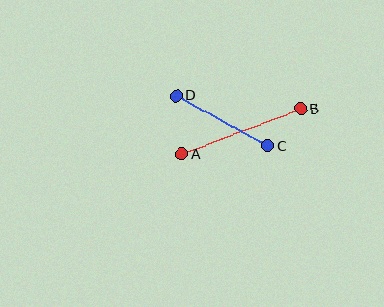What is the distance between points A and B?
The distance is approximately 127 pixels.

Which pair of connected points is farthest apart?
Points A and B are farthest apart.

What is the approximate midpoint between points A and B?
The midpoint is at approximately (241, 131) pixels.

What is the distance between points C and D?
The distance is approximately 104 pixels.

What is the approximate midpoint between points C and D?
The midpoint is at approximately (222, 121) pixels.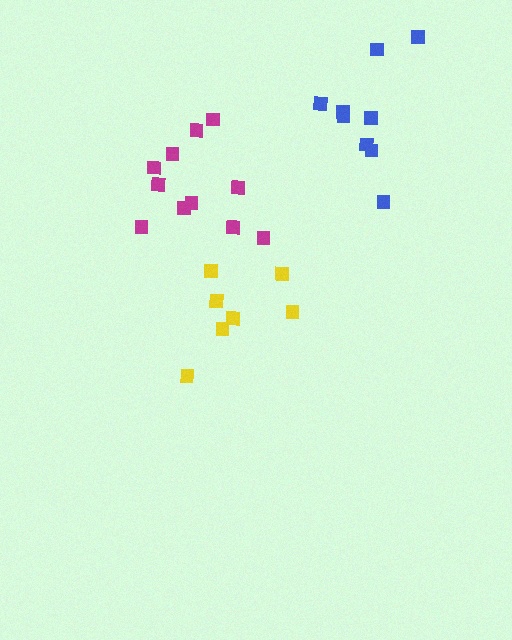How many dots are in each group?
Group 1: 9 dots, Group 2: 11 dots, Group 3: 7 dots (27 total).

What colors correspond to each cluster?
The clusters are colored: blue, magenta, yellow.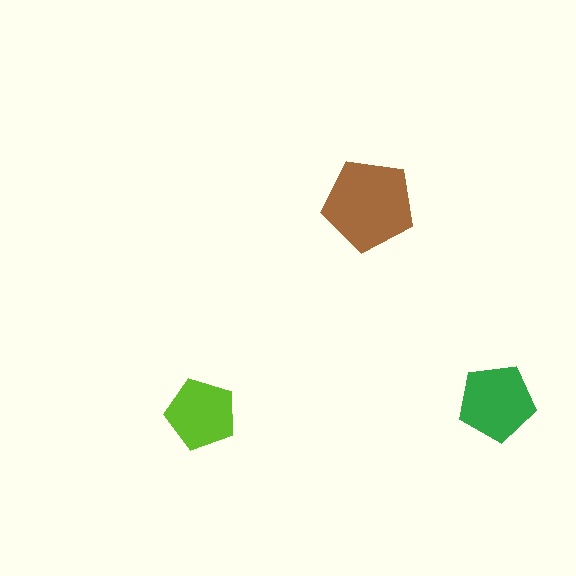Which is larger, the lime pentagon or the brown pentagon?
The brown one.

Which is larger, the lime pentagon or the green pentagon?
The green one.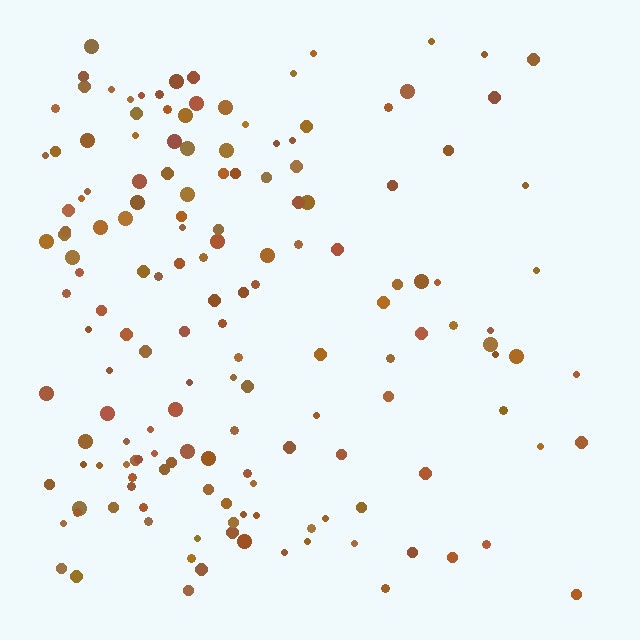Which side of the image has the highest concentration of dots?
The left.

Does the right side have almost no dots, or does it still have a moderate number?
Still a moderate number, just noticeably fewer than the left.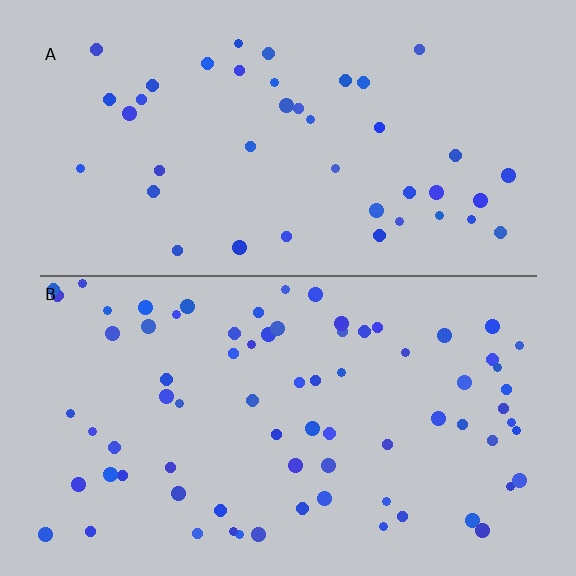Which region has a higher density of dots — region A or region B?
B (the bottom).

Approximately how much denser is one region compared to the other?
Approximately 1.8× — region B over region A.